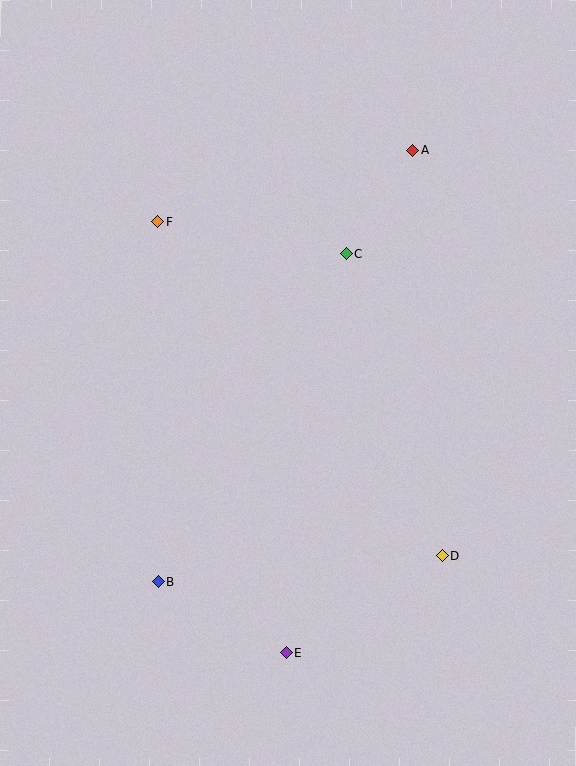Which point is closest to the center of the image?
Point C at (346, 254) is closest to the center.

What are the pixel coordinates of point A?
Point A is at (413, 150).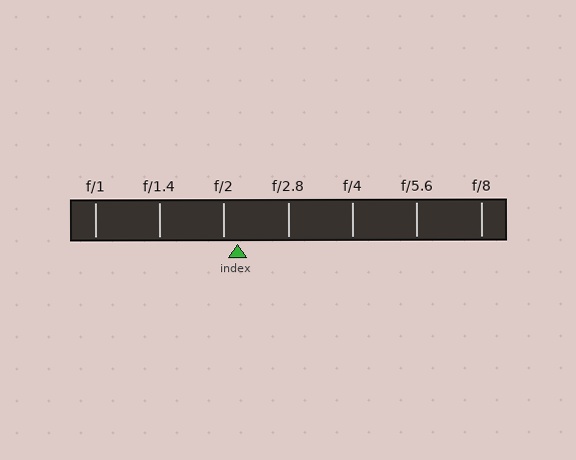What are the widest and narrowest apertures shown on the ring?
The widest aperture shown is f/1 and the narrowest is f/8.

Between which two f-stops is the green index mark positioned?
The index mark is between f/2 and f/2.8.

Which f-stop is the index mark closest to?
The index mark is closest to f/2.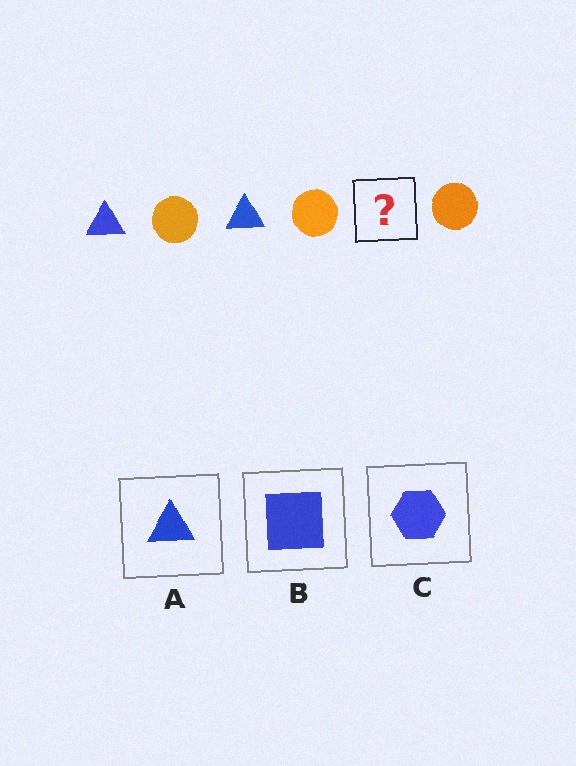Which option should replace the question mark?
Option A.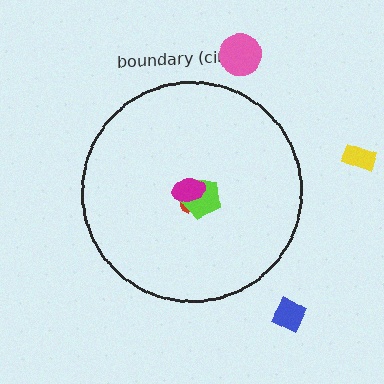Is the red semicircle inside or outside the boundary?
Inside.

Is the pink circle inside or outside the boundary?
Outside.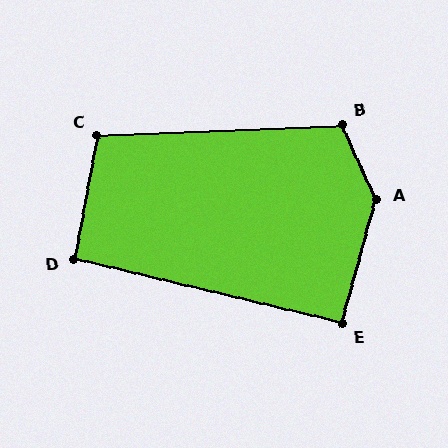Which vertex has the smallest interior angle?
E, at approximately 92 degrees.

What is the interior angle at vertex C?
Approximately 103 degrees (obtuse).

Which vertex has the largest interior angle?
A, at approximately 140 degrees.